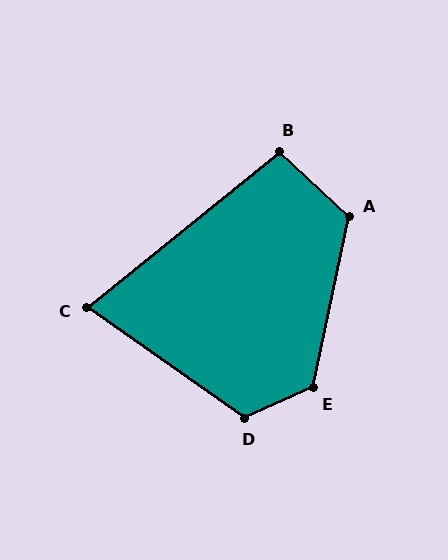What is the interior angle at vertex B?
Approximately 98 degrees (obtuse).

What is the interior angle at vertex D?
Approximately 121 degrees (obtuse).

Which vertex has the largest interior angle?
E, at approximately 126 degrees.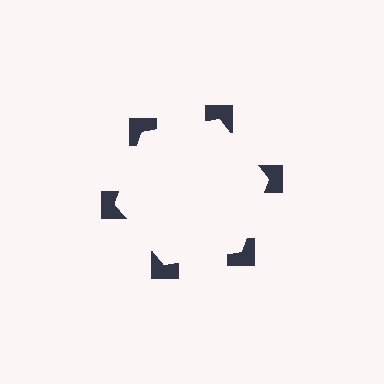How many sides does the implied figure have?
6 sides.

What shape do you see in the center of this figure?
An illusory hexagon — its edges are inferred from the aligned wedge cuts in the notched squares, not physically drawn.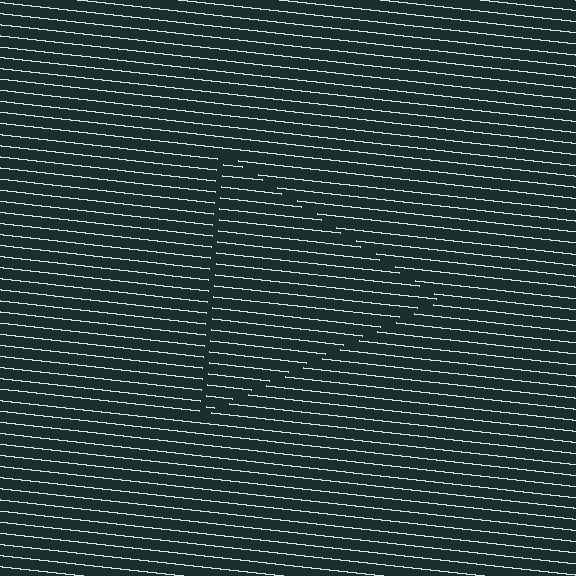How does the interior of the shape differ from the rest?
The interior of the shape contains the same grating, shifted by half a period — the contour is defined by the phase discontinuity where line-ends from the inner and outer gratings abut.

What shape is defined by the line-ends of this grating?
An illusory triangle. The interior of the shape contains the same grating, shifted by half a period — the contour is defined by the phase discontinuity where line-ends from the inner and outer gratings abut.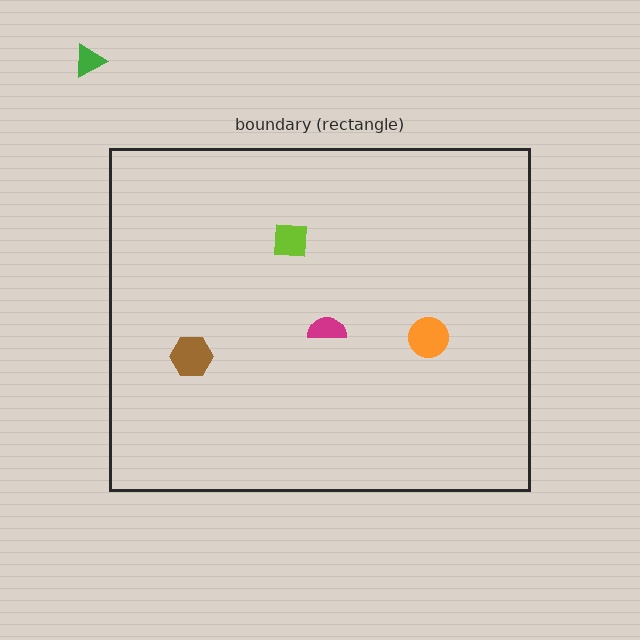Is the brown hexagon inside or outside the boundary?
Inside.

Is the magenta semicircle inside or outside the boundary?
Inside.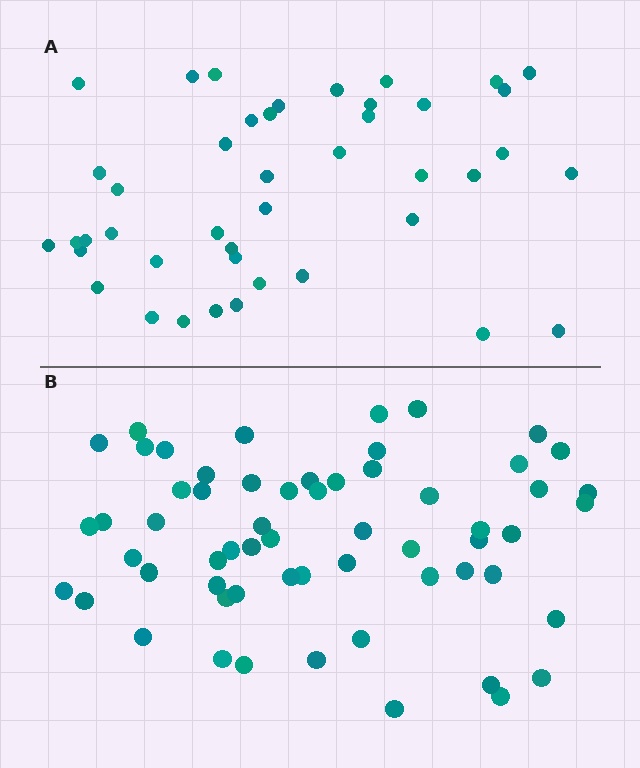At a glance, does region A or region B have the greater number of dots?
Region B (the bottom region) has more dots.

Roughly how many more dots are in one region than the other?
Region B has approximately 15 more dots than region A.